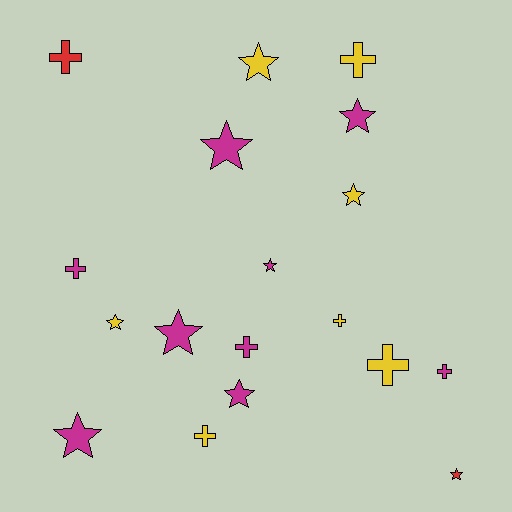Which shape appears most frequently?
Star, with 10 objects.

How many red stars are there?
There is 1 red star.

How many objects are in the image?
There are 18 objects.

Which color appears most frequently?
Magenta, with 9 objects.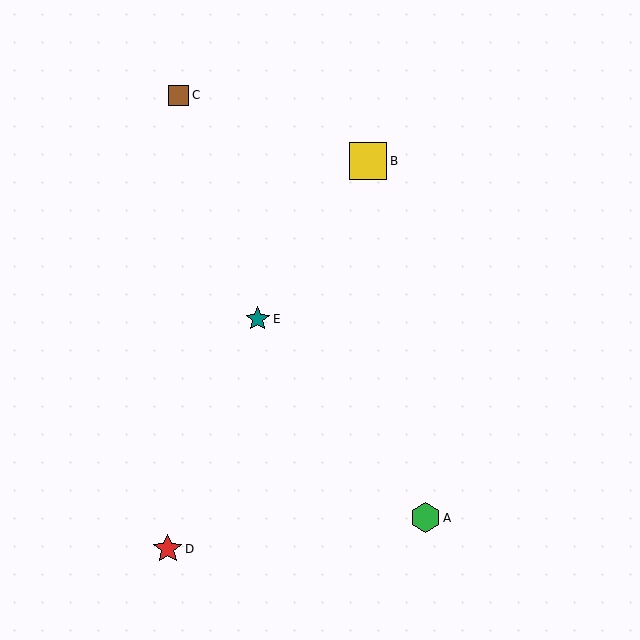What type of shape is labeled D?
Shape D is a red star.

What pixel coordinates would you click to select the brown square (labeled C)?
Click at (179, 95) to select the brown square C.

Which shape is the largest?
The yellow square (labeled B) is the largest.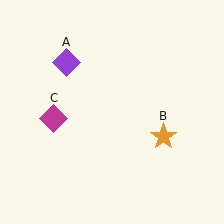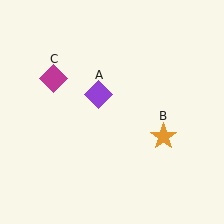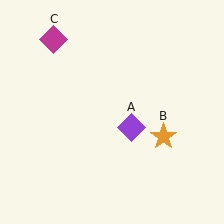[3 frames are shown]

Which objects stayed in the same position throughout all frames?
Orange star (object B) remained stationary.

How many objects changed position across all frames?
2 objects changed position: purple diamond (object A), magenta diamond (object C).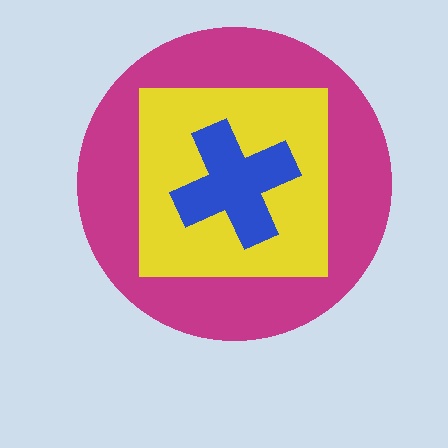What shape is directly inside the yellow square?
The blue cross.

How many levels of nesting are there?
3.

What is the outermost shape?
The magenta circle.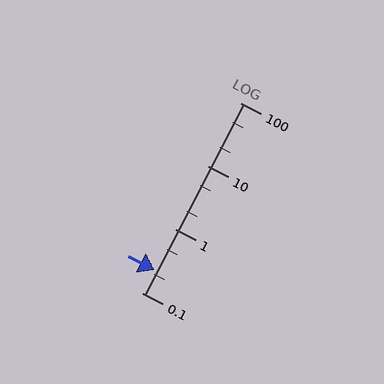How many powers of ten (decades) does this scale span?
The scale spans 3 decades, from 0.1 to 100.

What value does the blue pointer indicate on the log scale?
The pointer indicates approximately 0.23.